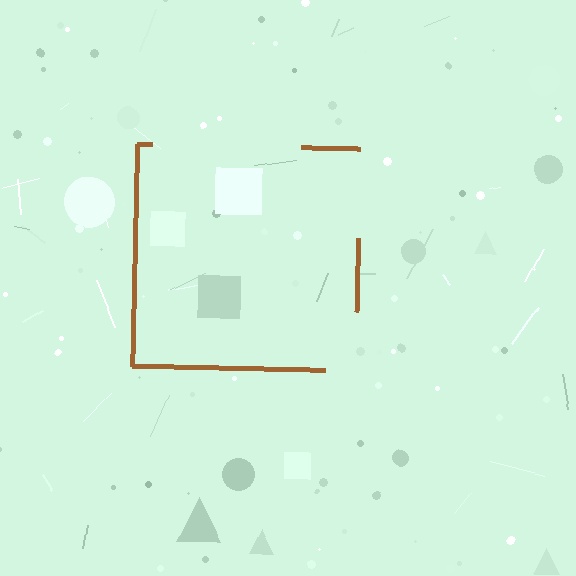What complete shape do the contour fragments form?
The contour fragments form a square.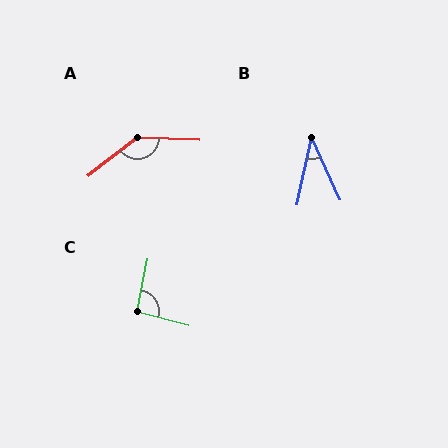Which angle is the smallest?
B, at approximately 37 degrees.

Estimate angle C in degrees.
Approximately 93 degrees.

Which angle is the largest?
A, at approximately 139 degrees.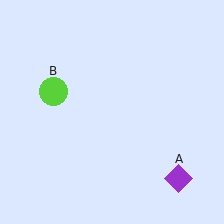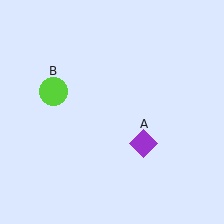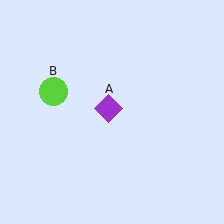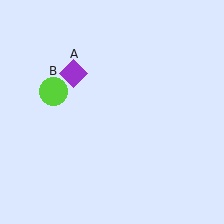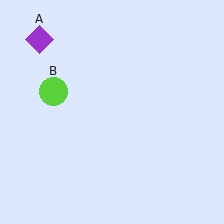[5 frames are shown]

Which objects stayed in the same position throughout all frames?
Lime circle (object B) remained stationary.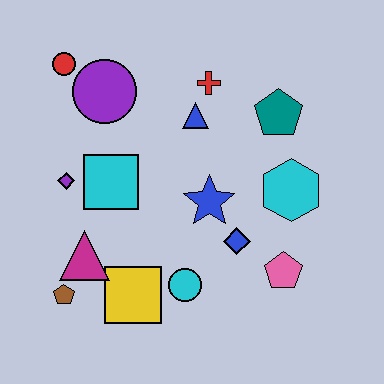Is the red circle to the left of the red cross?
Yes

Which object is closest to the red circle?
The purple circle is closest to the red circle.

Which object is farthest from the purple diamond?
The pink pentagon is farthest from the purple diamond.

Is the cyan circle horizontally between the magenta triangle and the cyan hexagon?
Yes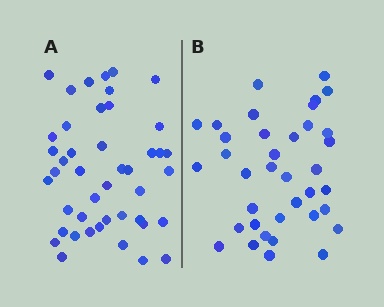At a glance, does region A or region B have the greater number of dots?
Region A (the left region) has more dots.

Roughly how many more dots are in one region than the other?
Region A has roughly 8 or so more dots than region B.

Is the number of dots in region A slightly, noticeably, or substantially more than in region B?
Region A has only slightly more — the two regions are fairly close. The ratio is roughly 1.2 to 1.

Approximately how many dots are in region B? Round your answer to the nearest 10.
About 40 dots. (The exact count is 37, which rounds to 40.)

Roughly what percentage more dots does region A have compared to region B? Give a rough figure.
About 20% more.